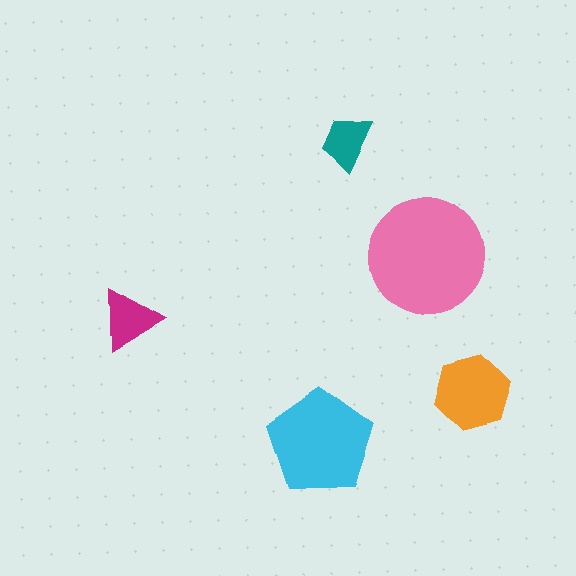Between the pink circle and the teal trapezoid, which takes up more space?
The pink circle.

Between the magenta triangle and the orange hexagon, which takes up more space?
The orange hexagon.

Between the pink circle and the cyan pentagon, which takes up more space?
The pink circle.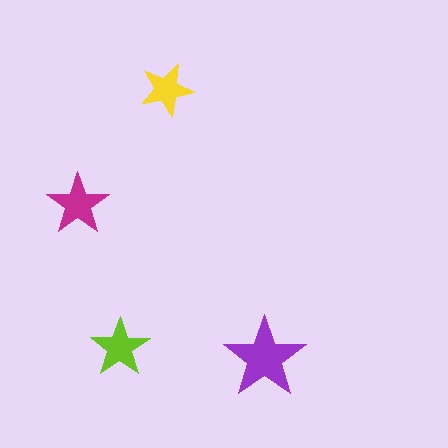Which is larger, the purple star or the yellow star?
The purple one.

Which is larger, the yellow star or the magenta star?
The magenta one.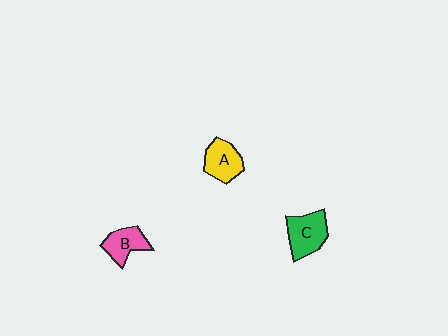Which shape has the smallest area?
Shape B (pink).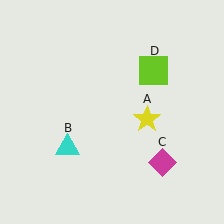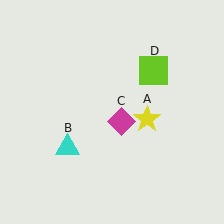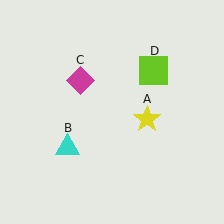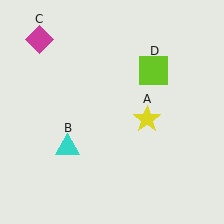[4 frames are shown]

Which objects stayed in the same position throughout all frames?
Yellow star (object A) and cyan triangle (object B) and lime square (object D) remained stationary.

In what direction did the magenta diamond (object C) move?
The magenta diamond (object C) moved up and to the left.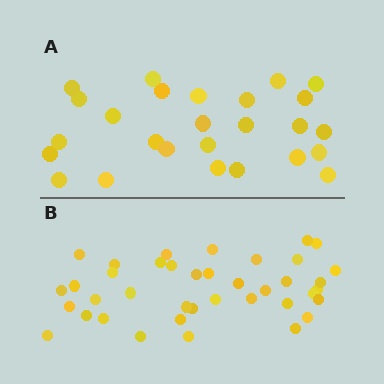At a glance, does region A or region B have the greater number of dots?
Region B (the bottom region) has more dots.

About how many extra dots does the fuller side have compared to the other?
Region B has approximately 15 more dots than region A.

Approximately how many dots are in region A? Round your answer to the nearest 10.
About 30 dots. (The exact count is 26, which rounds to 30.)